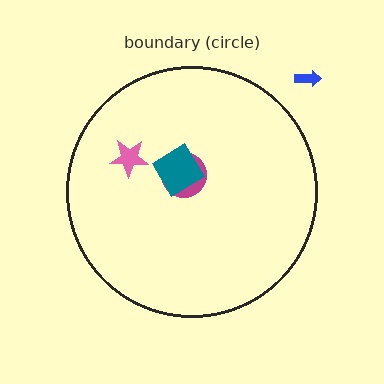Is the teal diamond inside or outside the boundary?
Inside.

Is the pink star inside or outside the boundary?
Inside.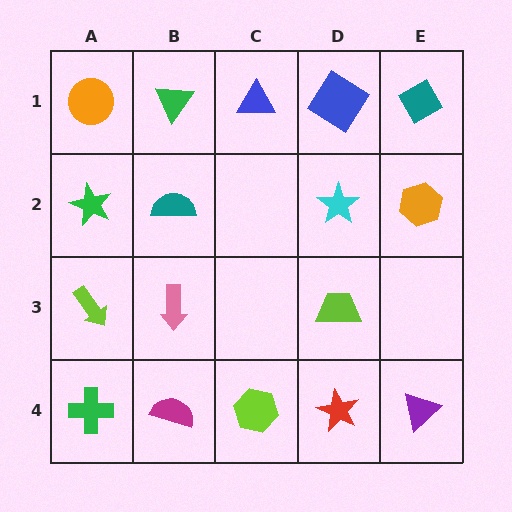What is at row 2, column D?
A cyan star.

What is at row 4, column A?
A green cross.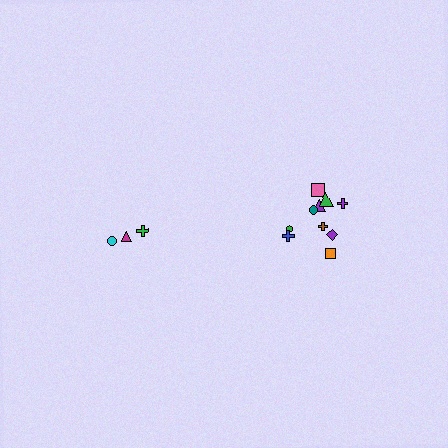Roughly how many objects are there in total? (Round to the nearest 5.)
Roughly 15 objects in total.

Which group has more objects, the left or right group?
The right group.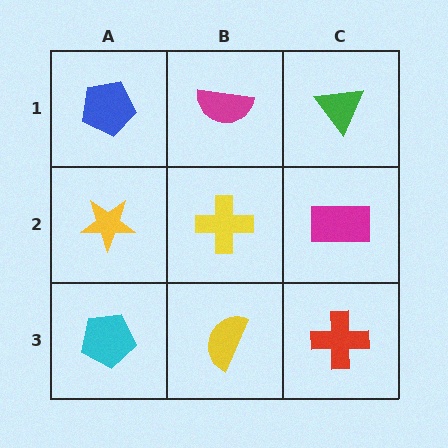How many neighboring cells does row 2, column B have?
4.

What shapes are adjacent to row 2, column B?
A magenta semicircle (row 1, column B), a yellow semicircle (row 3, column B), a yellow star (row 2, column A), a magenta rectangle (row 2, column C).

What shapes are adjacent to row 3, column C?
A magenta rectangle (row 2, column C), a yellow semicircle (row 3, column B).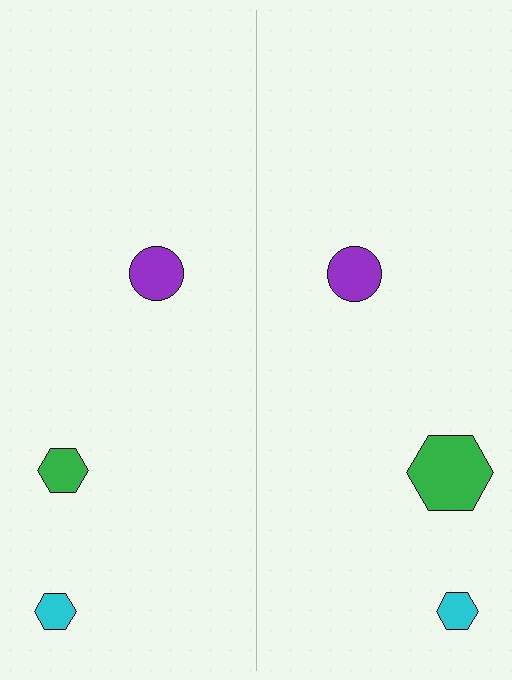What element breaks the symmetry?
The green hexagon on the right side has a different size than its mirror counterpart.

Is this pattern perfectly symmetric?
No, the pattern is not perfectly symmetric. The green hexagon on the right side has a different size than its mirror counterpart.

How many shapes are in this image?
There are 6 shapes in this image.